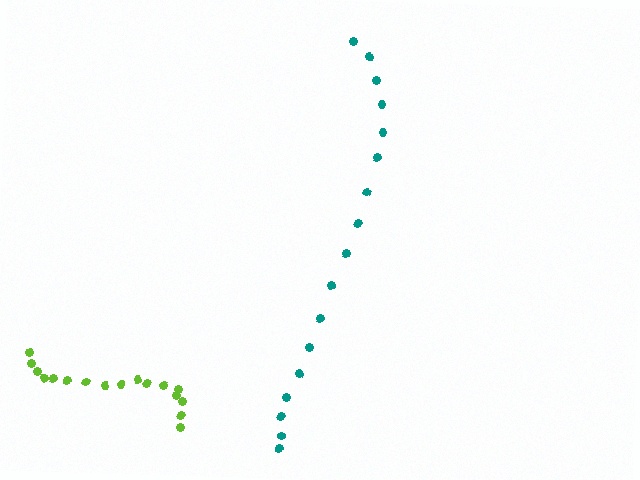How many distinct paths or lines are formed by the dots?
There are 2 distinct paths.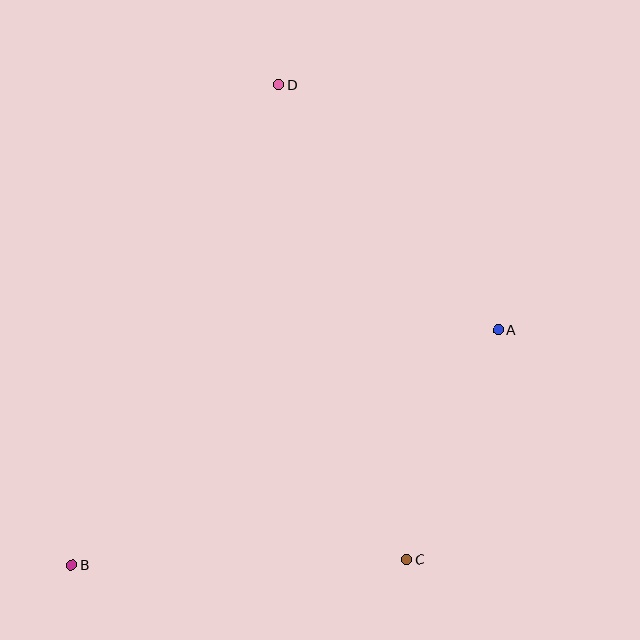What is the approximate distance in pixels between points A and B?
The distance between A and B is approximately 487 pixels.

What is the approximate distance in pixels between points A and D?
The distance between A and D is approximately 329 pixels.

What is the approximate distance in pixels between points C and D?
The distance between C and D is approximately 492 pixels.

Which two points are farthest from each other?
Points B and D are farthest from each other.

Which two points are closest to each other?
Points A and C are closest to each other.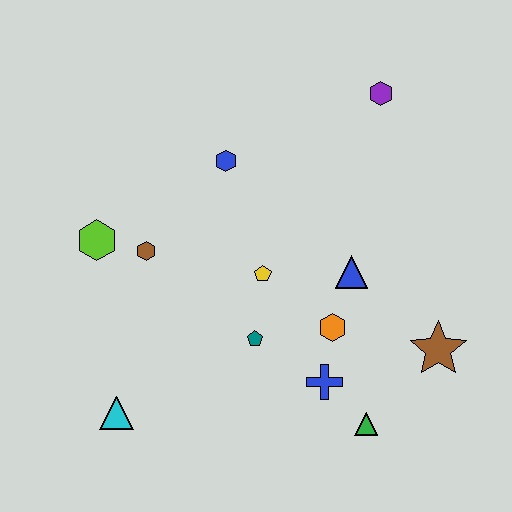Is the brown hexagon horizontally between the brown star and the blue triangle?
No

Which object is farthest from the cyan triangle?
The purple hexagon is farthest from the cyan triangle.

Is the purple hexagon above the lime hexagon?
Yes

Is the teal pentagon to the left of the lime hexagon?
No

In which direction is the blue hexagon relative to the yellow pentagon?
The blue hexagon is above the yellow pentagon.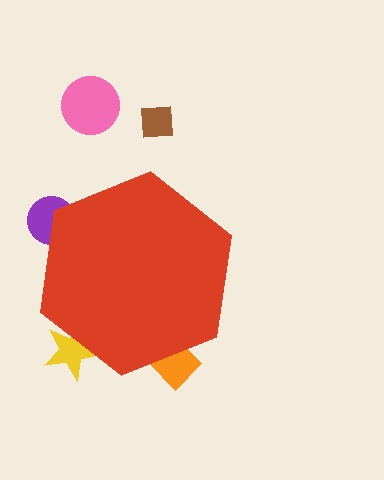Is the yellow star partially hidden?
Yes, the yellow star is partially hidden behind the red hexagon.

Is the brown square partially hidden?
No, the brown square is fully visible.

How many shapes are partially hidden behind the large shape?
3 shapes are partially hidden.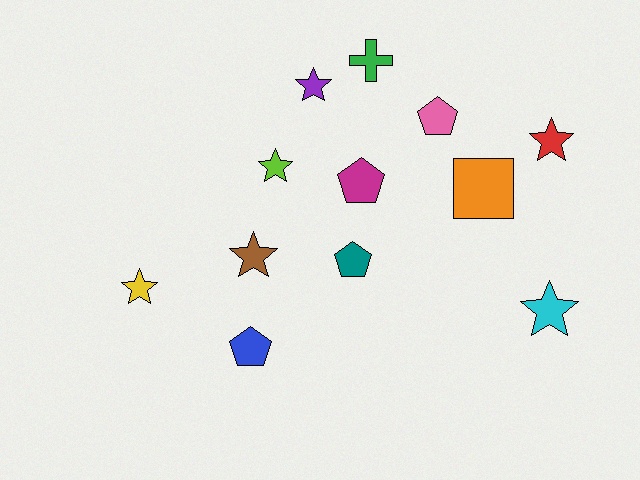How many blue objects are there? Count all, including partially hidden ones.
There is 1 blue object.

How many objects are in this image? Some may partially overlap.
There are 12 objects.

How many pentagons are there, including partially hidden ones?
There are 4 pentagons.